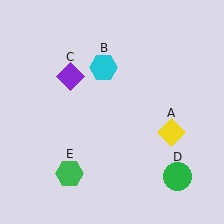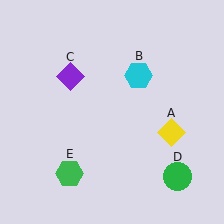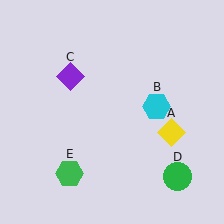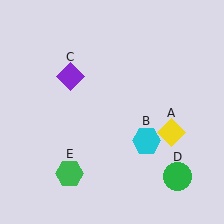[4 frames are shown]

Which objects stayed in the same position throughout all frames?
Yellow diamond (object A) and purple diamond (object C) and green circle (object D) and green hexagon (object E) remained stationary.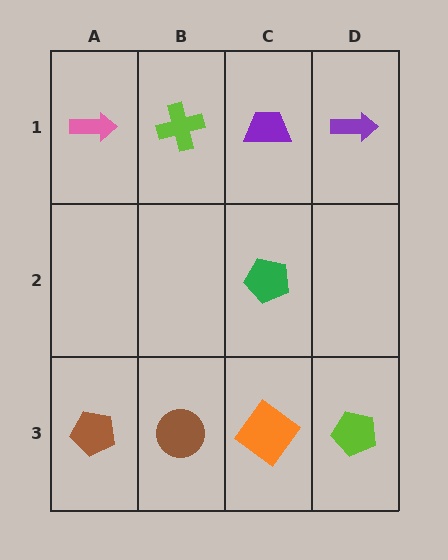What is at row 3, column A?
A brown pentagon.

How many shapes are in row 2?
1 shape.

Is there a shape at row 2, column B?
No, that cell is empty.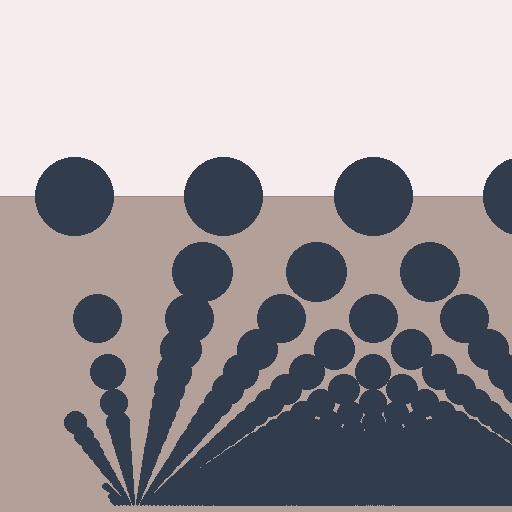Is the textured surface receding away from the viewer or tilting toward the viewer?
The surface appears to tilt toward the viewer. Texture elements get larger and sparser toward the top.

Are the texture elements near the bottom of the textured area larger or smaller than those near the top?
Smaller. The gradient is inverted — elements near the bottom are smaller and denser.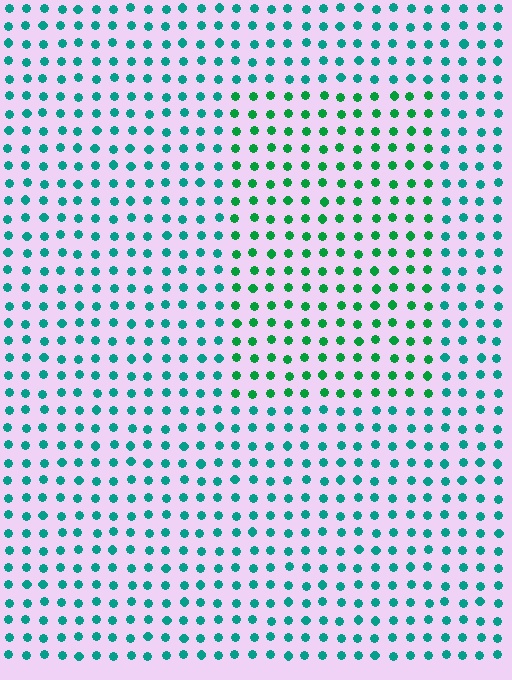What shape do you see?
I see a rectangle.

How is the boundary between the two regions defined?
The boundary is defined purely by a slight shift in hue (about 32 degrees). Spacing, size, and orientation are identical on both sides.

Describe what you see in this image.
The image is filled with small teal elements in a uniform arrangement. A rectangle-shaped region is visible where the elements are tinted to a slightly different hue, forming a subtle color boundary.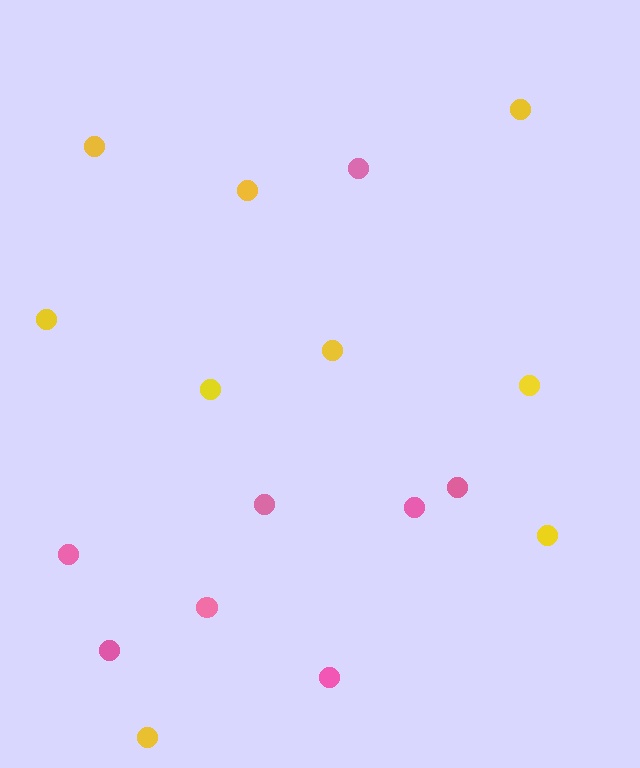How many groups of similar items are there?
There are 2 groups: one group of yellow circles (9) and one group of pink circles (8).